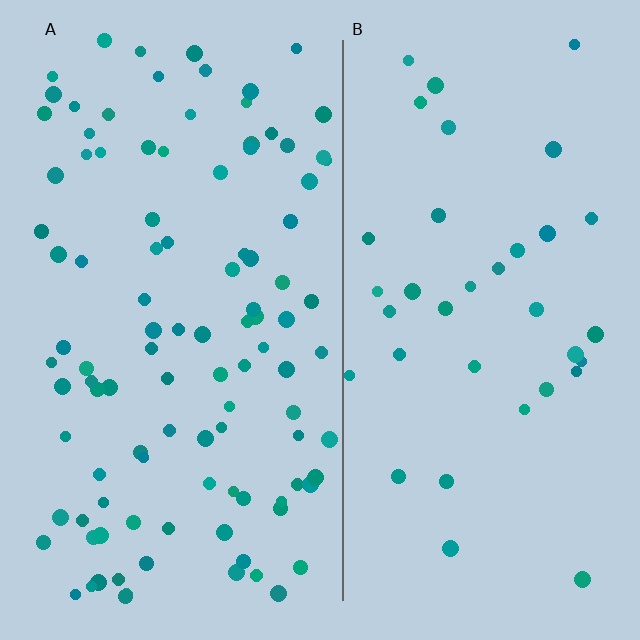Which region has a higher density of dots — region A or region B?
A (the left).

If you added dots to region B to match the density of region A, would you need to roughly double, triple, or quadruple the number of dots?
Approximately triple.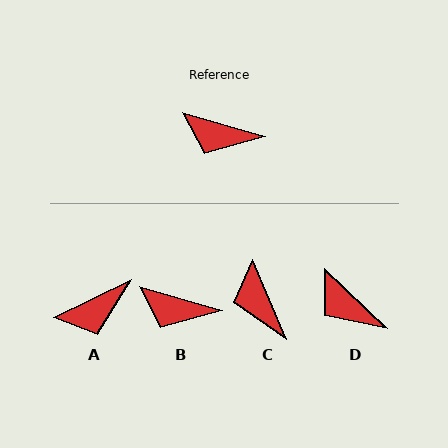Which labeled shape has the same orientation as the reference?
B.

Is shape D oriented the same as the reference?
No, it is off by about 27 degrees.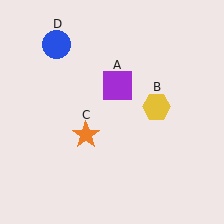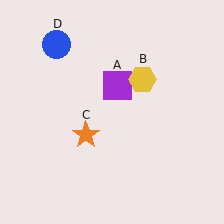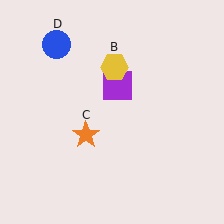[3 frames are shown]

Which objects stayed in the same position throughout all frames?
Purple square (object A) and orange star (object C) and blue circle (object D) remained stationary.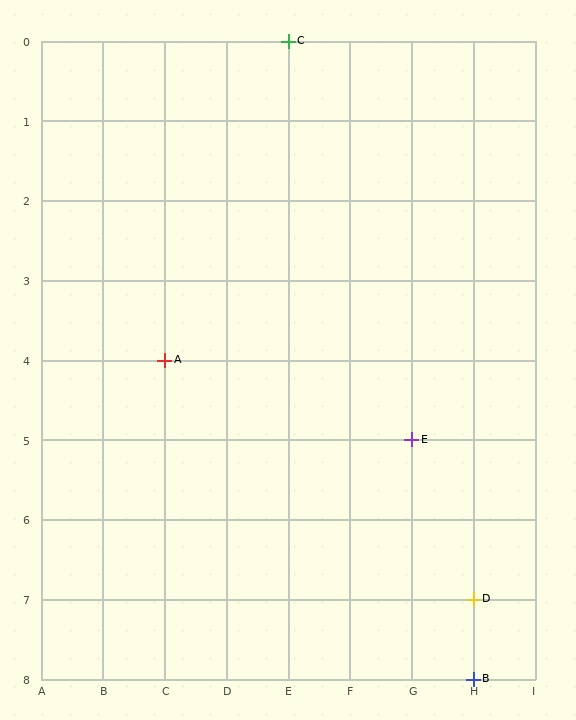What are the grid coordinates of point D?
Point D is at grid coordinates (H, 7).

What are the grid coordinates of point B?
Point B is at grid coordinates (H, 8).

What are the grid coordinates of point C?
Point C is at grid coordinates (E, 0).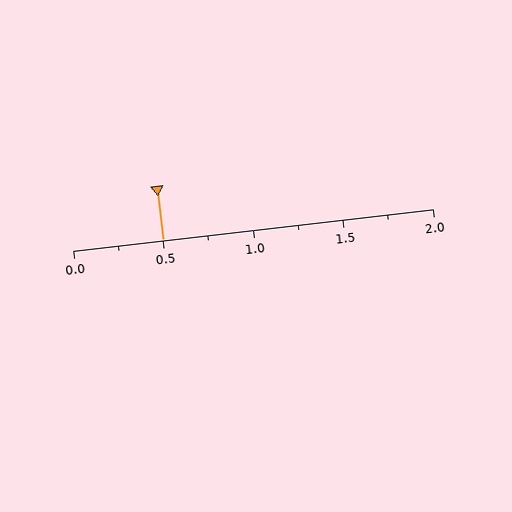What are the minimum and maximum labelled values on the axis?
The axis runs from 0.0 to 2.0.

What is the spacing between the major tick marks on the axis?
The major ticks are spaced 0.5 apart.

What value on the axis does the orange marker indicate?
The marker indicates approximately 0.5.